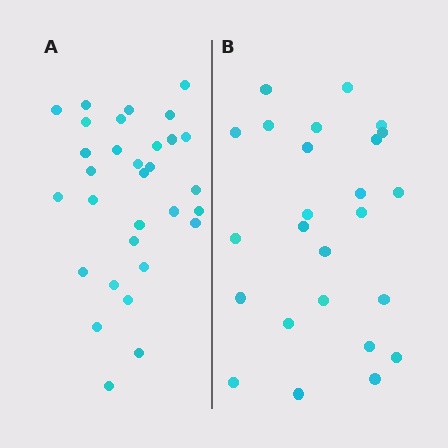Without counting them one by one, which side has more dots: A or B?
Region A (the left region) has more dots.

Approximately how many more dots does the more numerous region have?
Region A has about 6 more dots than region B.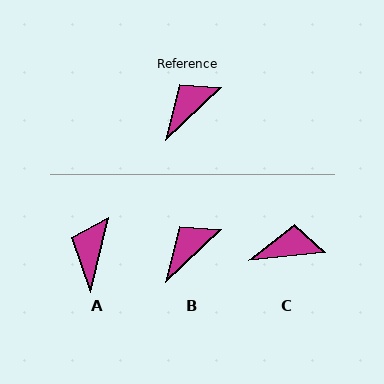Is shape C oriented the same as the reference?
No, it is off by about 38 degrees.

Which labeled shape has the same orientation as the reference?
B.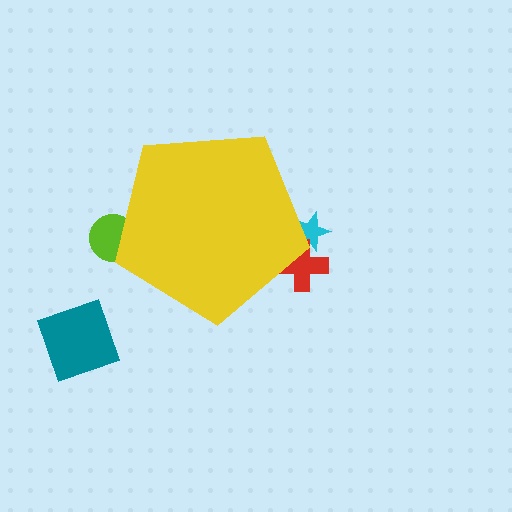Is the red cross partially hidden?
Yes, the red cross is partially hidden behind the yellow pentagon.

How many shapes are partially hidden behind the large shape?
3 shapes are partially hidden.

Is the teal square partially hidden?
No, the teal square is fully visible.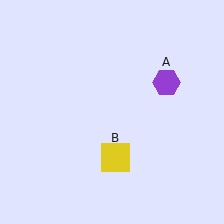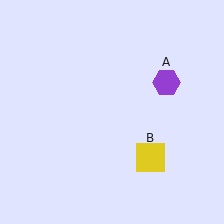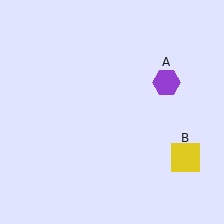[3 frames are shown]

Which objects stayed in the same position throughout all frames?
Purple hexagon (object A) remained stationary.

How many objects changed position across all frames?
1 object changed position: yellow square (object B).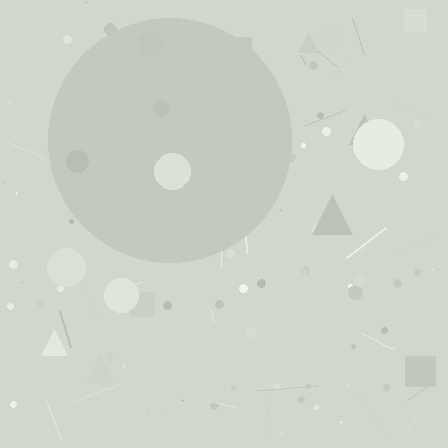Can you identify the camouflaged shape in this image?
The camouflaged shape is a circle.